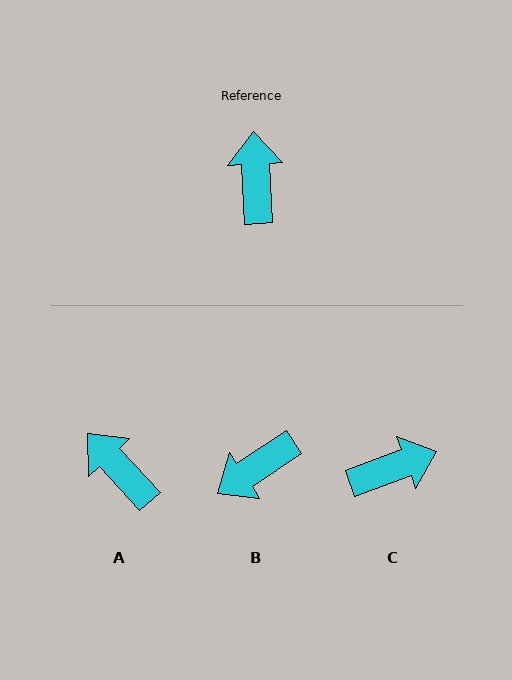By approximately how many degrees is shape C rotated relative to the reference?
Approximately 73 degrees clockwise.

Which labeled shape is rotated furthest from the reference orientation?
B, about 121 degrees away.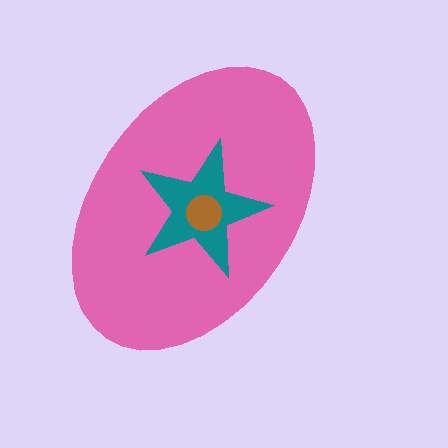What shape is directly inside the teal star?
The brown circle.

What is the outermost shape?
The pink ellipse.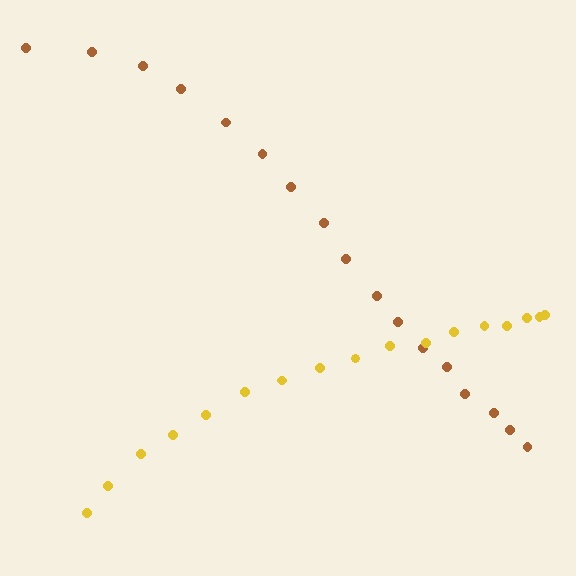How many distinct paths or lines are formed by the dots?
There are 2 distinct paths.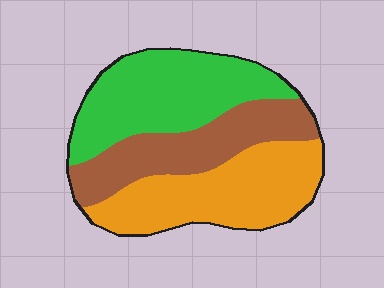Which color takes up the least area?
Brown, at roughly 30%.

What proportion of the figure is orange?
Orange takes up about three eighths (3/8) of the figure.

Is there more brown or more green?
Green.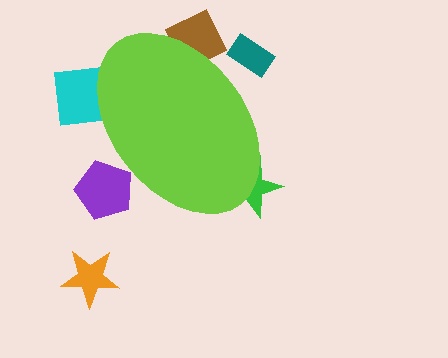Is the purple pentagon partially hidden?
Yes, the purple pentagon is partially hidden behind the lime ellipse.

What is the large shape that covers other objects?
A lime ellipse.